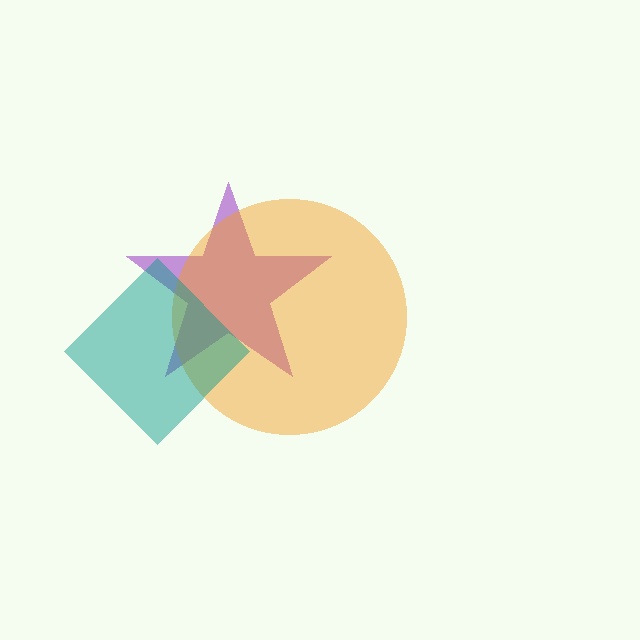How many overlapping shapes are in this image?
There are 3 overlapping shapes in the image.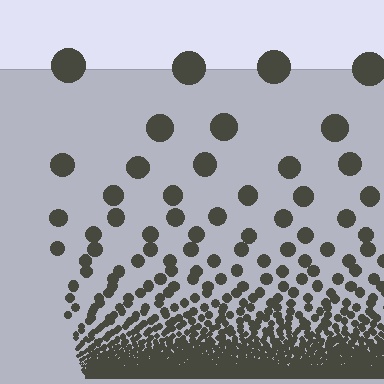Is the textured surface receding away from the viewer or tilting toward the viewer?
The surface appears to tilt toward the viewer. Texture elements get larger and sparser toward the top.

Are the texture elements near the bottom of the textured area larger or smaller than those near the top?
Smaller. The gradient is inverted — elements near the bottom are smaller and denser.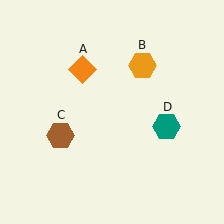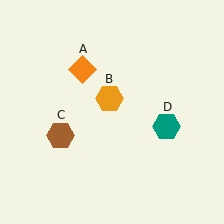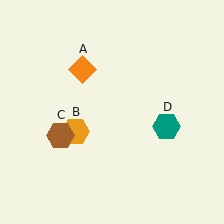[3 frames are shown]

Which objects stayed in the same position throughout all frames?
Orange diamond (object A) and brown hexagon (object C) and teal hexagon (object D) remained stationary.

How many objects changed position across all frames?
1 object changed position: orange hexagon (object B).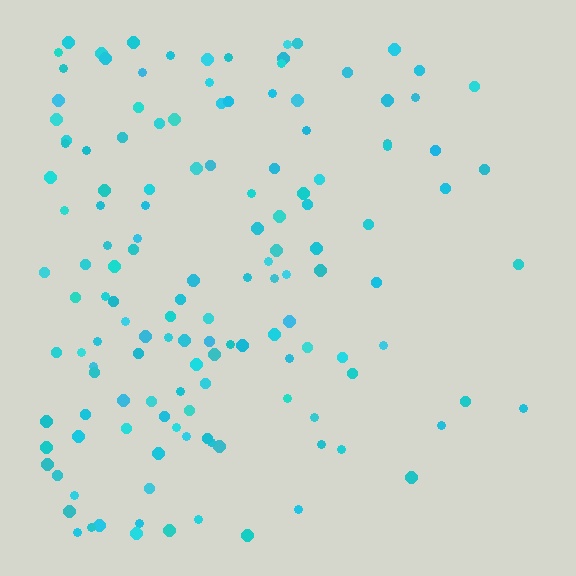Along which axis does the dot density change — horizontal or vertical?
Horizontal.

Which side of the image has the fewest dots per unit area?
The right.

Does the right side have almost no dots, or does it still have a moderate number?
Still a moderate number, just noticeably fewer than the left.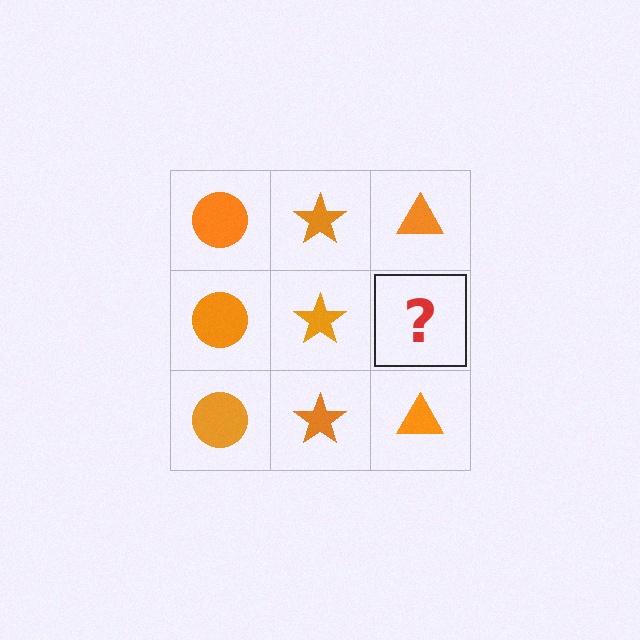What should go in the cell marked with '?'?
The missing cell should contain an orange triangle.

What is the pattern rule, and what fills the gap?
The rule is that each column has a consistent shape. The gap should be filled with an orange triangle.